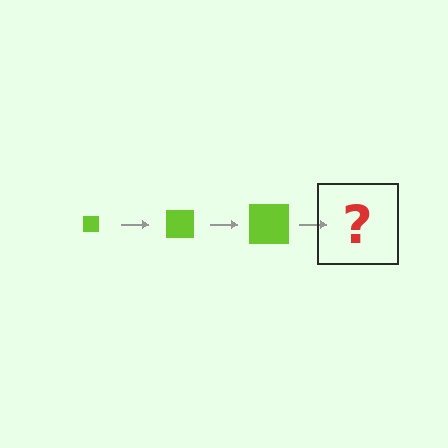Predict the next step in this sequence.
The next step is a lime square, larger than the previous one.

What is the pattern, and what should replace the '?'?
The pattern is that the square gets progressively larger each step. The '?' should be a lime square, larger than the previous one.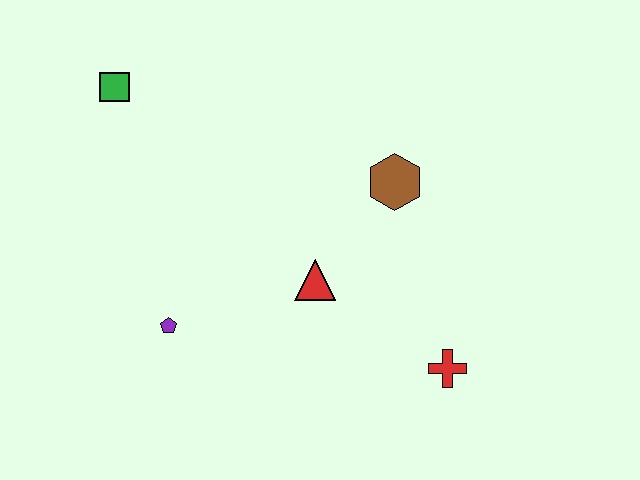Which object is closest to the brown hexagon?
The red triangle is closest to the brown hexagon.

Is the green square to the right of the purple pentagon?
No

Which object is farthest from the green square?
The red cross is farthest from the green square.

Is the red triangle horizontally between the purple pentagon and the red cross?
Yes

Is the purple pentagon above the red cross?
Yes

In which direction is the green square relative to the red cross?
The green square is to the left of the red cross.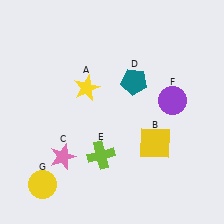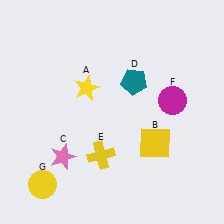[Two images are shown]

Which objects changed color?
E changed from lime to yellow. F changed from purple to magenta.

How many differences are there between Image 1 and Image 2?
There are 2 differences between the two images.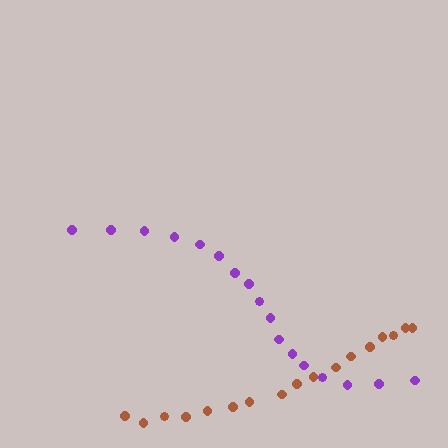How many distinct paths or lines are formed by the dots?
There are 2 distinct paths.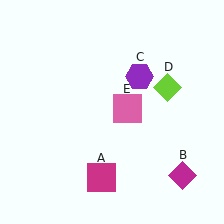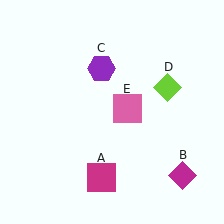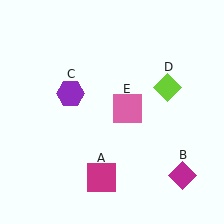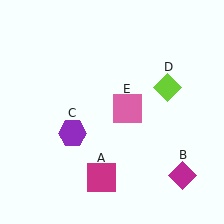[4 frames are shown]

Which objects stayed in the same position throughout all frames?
Magenta square (object A) and magenta diamond (object B) and lime diamond (object D) and pink square (object E) remained stationary.